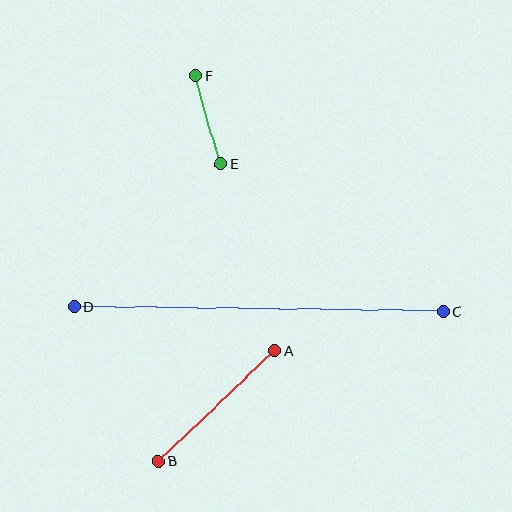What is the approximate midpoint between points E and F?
The midpoint is at approximately (208, 120) pixels.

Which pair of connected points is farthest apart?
Points C and D are farthest apart.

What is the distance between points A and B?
The distance is approximately 161 pixels.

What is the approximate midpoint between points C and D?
The midpoint is at approximately (258, 309) pixels.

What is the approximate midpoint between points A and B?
The midpoint is at approximately (217, 406) pixels.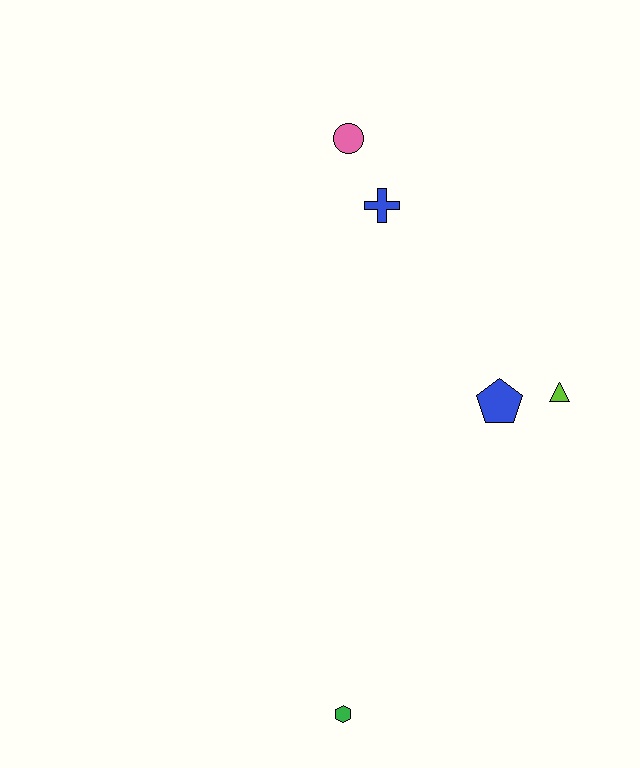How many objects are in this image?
There are 5 objects.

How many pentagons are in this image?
There is 1 pentagon.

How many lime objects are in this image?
There is 1 lime object.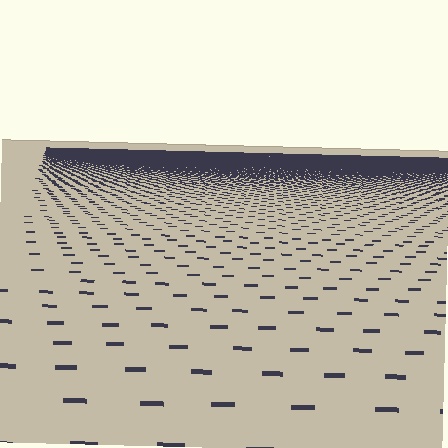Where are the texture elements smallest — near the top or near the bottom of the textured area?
Near the top.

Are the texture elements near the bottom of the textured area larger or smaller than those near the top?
Larger. Near the bottom, elements are closer to the viewer and appear at a bigger on-screen size.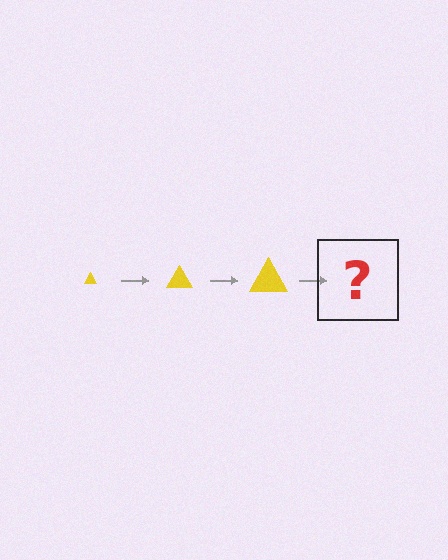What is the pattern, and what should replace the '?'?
The pattern is that the triangle gets progressively larger each step. The '?' should be a yellow triangle, larger than the previous one.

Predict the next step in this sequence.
The next step is a yellow triangle, larger than the previous one.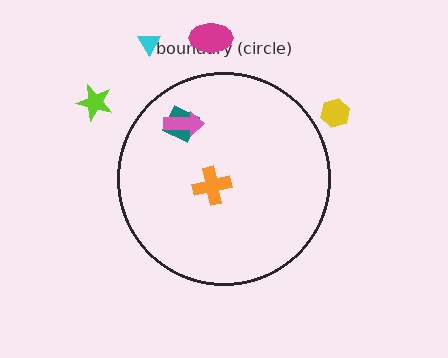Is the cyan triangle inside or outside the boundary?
Outside.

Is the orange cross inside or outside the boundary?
Inside.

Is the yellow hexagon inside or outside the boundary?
Outside.